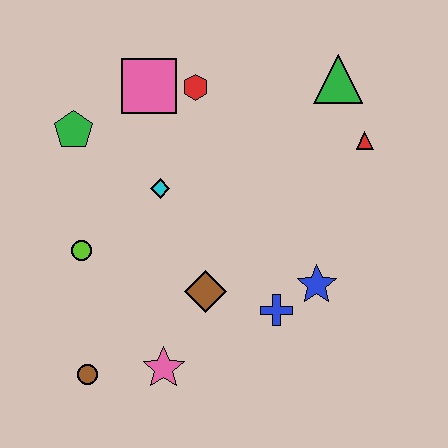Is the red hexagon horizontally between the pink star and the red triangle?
Yes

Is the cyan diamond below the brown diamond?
No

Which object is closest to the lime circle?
The cyan diamond is closest to the lime circle.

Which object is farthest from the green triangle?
The brown circle is farthest from the green triangle.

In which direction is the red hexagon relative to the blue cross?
The red hexagon is above the blue cross.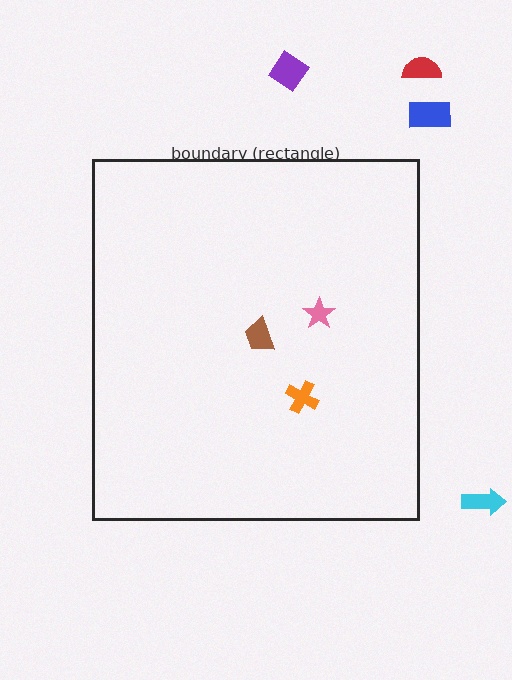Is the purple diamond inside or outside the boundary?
Outside.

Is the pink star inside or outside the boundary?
Inside.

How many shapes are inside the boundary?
3 inside, 4 outside.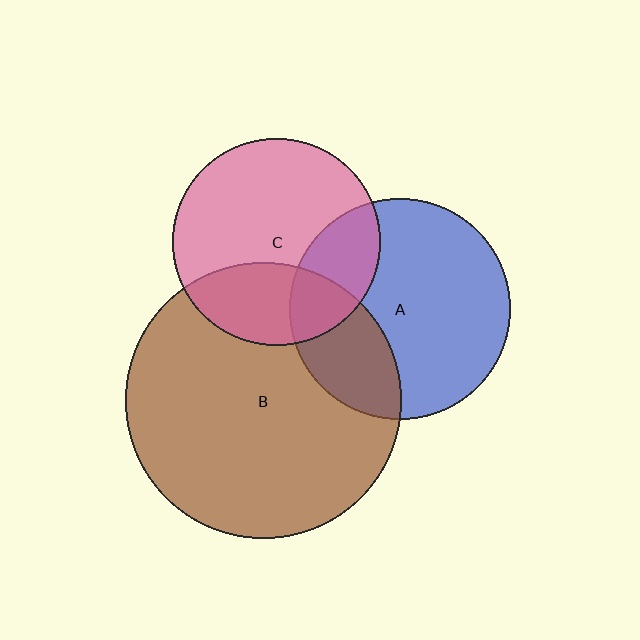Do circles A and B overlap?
Yes.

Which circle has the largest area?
Circle B (brown).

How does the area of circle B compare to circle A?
Approximately 1.6 times.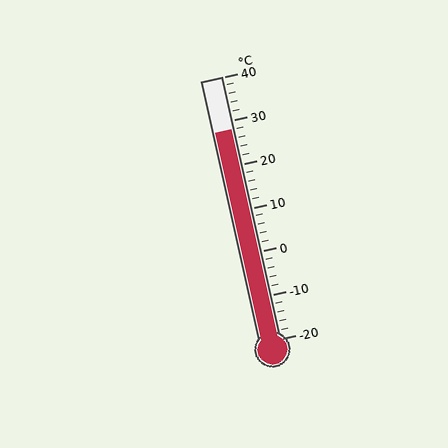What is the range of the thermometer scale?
The thermometer scale ranges from -20°C to 40°C.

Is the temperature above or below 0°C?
The temperature is above 0°C.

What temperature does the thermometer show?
The thermometer shows approximately 28°C.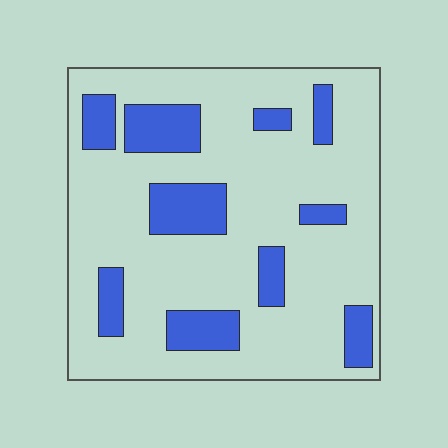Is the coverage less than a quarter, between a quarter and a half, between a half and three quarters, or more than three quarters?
Less than a quarter.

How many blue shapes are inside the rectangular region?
10.